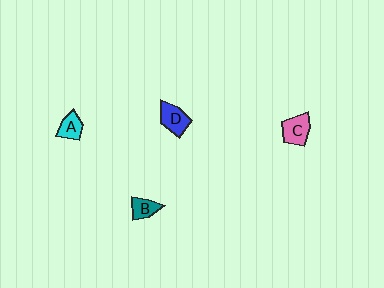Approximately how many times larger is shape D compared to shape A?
Approximately 1.3 times.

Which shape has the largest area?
Shape C (pink).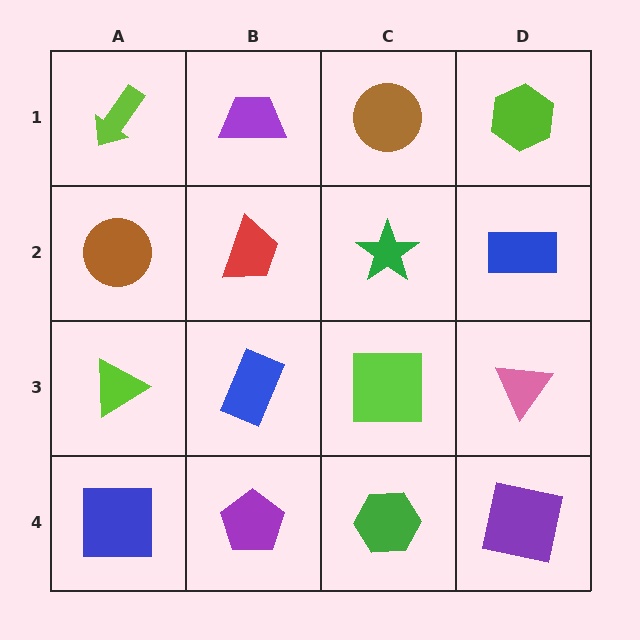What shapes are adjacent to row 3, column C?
A green star (row 2, column C), a green hexagon (row 4, column C), a blue rectangle (row 3, column B), a pink triangle (row 3, column D).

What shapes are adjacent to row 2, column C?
A brown circle (row 1, column C), a lime square (row 3, column C), a red trapezoid (row 2, column B), a blue rectangle (row 2, column D).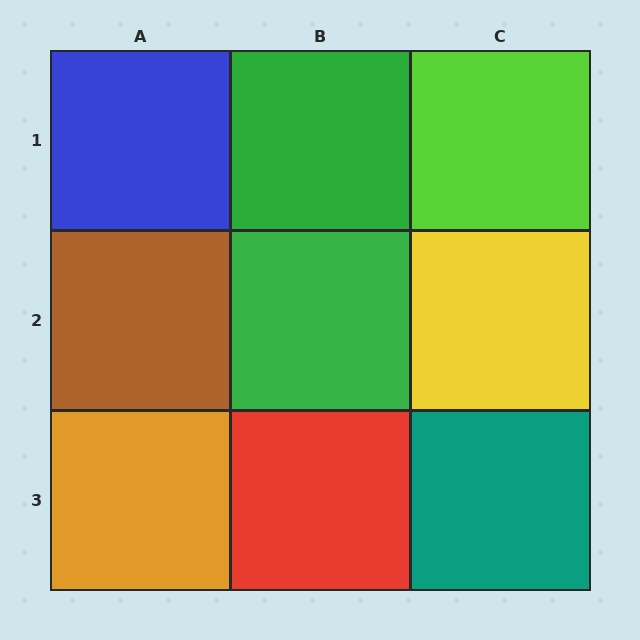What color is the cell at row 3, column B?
Red.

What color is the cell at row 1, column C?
Lime.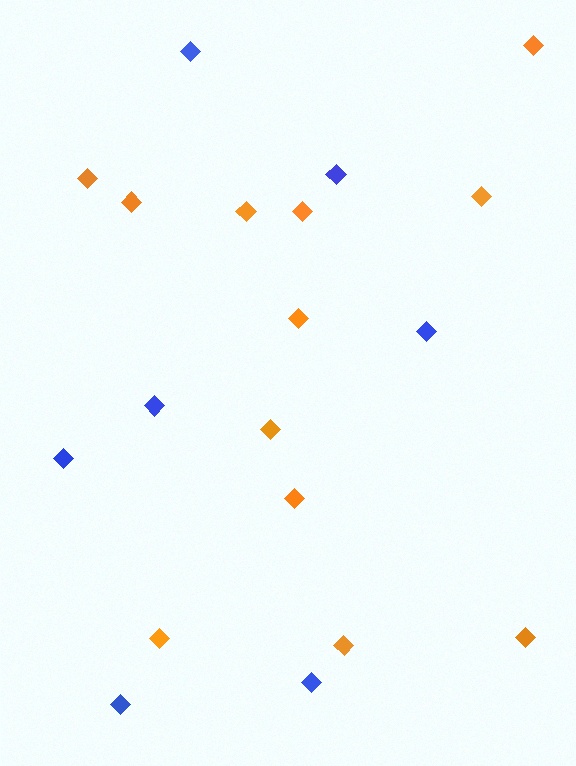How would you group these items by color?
There are 2 groups: one group of blue diamonds (7) and one group of orange diamonds (12).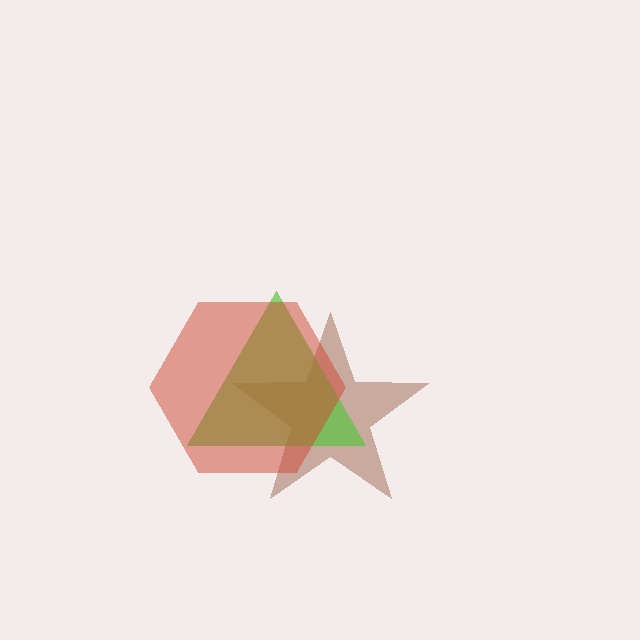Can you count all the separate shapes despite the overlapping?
Yes, there are 3 separate shapes.